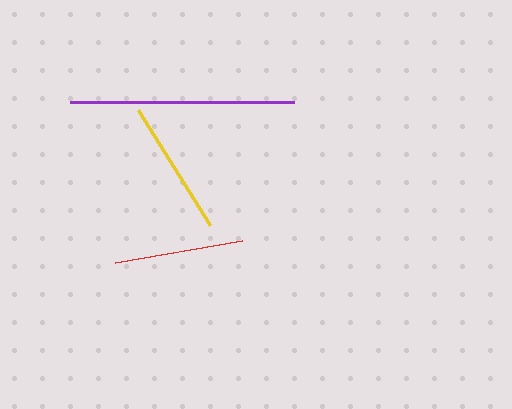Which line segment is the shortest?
The red line is the shortest at approximately 129 pixels.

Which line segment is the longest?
The purple line is the longest at approximately 224 pixels.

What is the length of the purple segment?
The purple segment is approximately 224 pixels long.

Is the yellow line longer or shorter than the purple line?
The purple line is longer than the yellow line.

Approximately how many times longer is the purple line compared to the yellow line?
The purple line is approximately 1.6 times the length of the yellow line.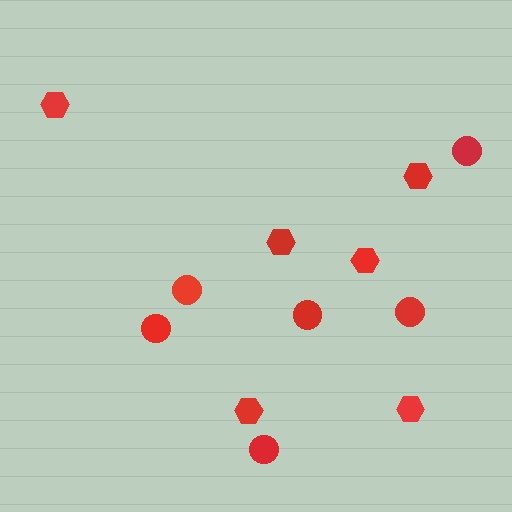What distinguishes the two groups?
There are 2 groups: one group of hexagons (6) and one group of circles (6).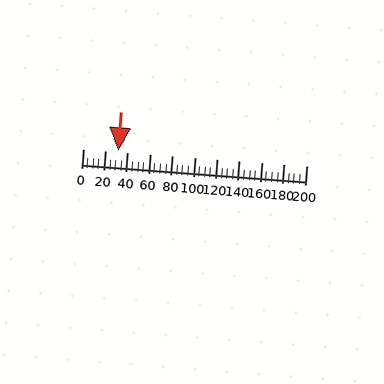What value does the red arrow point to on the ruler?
The red arrow points to approximately 32.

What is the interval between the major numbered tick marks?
The major tick marks are spaced 20 units apart.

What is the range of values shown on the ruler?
The ruler shows values from 0 to 200.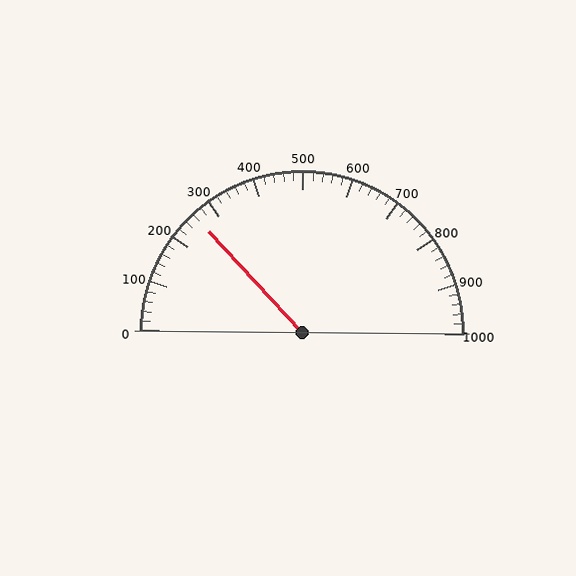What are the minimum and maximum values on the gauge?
The gauge ranges from 0 to 1000.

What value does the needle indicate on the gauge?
The needle indicates approximately 260.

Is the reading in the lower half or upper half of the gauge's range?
The reading is in the lower half of the range (0 to 1000).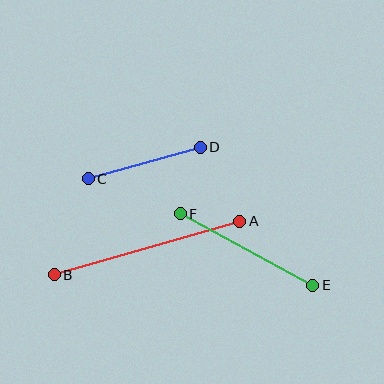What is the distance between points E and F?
The distance is approximately 150 pixels.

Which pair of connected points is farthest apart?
Points A and B are farthest apart.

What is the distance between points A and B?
The distance is approximately 193 pixels.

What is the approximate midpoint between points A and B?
The midpoint is at approximately (147, 248) pixels.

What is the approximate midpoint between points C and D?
The midpoint is at approximately (144, 163) pixels.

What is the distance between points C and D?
The distance is approximately 116 pixels.